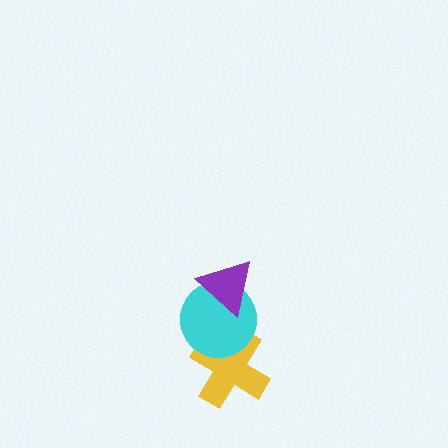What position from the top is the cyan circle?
The cyan circle is 2nd from the top.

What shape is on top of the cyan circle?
The purple triangle is on top of the cyan circle.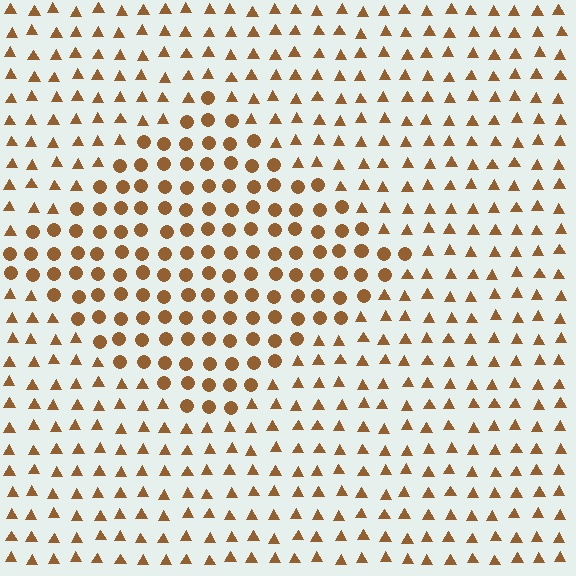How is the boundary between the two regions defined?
The boundary is defined by a change in element shape: circles inside vs. triangles outside. All elements share the same color and spacing.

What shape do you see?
I see a diamond.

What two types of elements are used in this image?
The image uses circles inside the diamond region and triangles outside it.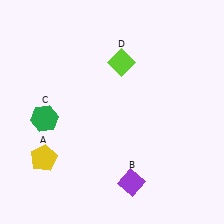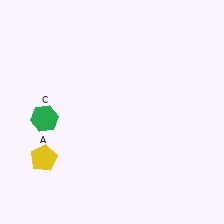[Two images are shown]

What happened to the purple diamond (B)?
The purple diamond (B) was removed in Image 2. It was in the bottom-right area of Image 1.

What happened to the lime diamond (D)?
The lime diamond (D) was removed in Image 2. It was in the top-right area of Image 1.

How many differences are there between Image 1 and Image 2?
There are 2 differences between the two images.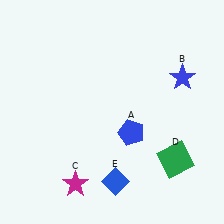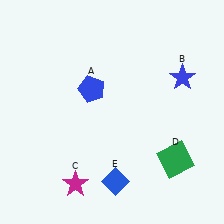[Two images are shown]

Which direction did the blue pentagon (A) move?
The blue pentagon (A) moved up.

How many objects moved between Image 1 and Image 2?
1 object moved between the two images.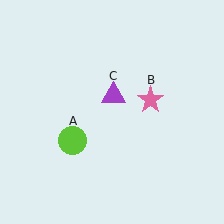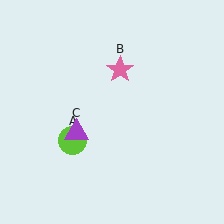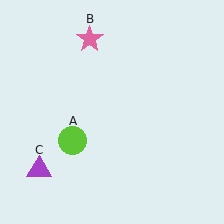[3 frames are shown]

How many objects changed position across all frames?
2 objects changed position: pink star (object B), purple triangle (object C).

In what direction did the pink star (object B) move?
The pink star (object B) moved up and to the left.